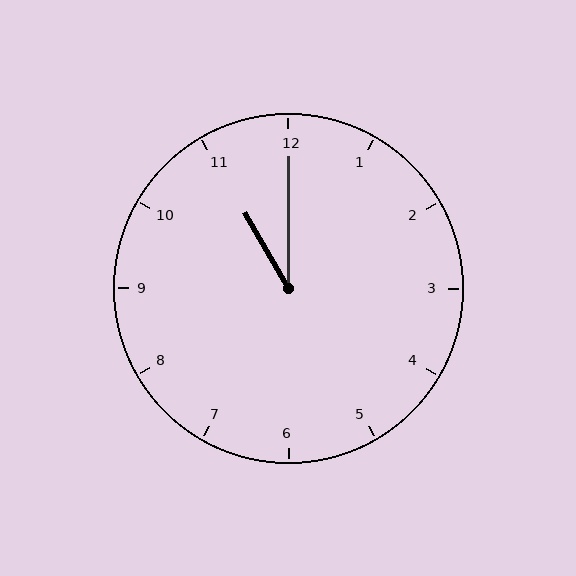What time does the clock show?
11:00.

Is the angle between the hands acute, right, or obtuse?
It is acute.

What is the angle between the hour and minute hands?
Approximately 30 degrees.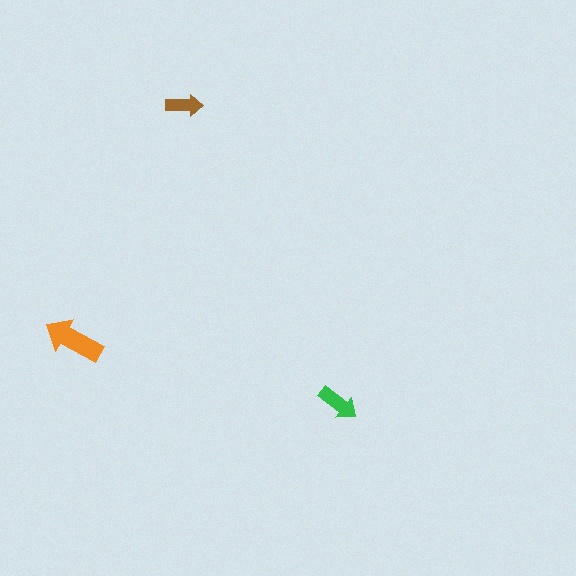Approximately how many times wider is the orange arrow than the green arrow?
About 1.5 times wider.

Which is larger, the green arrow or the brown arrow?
The green one.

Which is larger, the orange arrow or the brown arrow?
The orange one.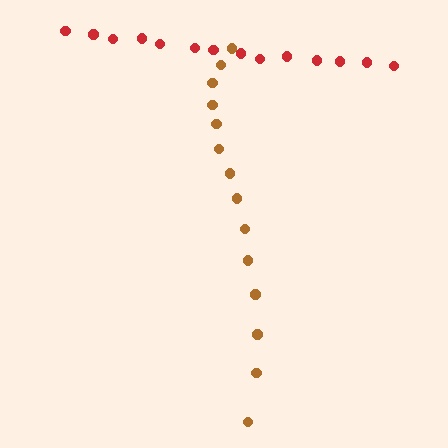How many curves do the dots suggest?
There are 2 distinct paths.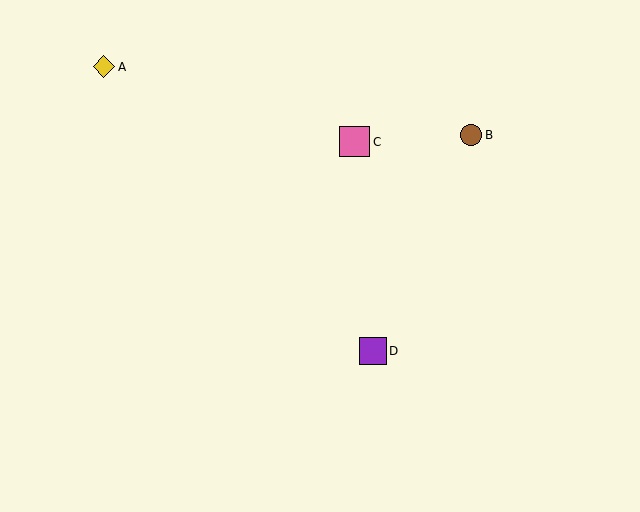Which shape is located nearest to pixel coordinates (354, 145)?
The pink square (labeled C) at (355, 142) is nearest to that location.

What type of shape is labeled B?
Shape B is a brown circle.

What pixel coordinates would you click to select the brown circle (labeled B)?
Click at (471, 135) to select the brown circle B.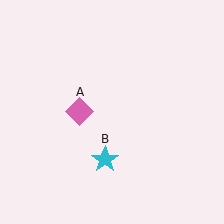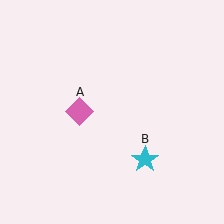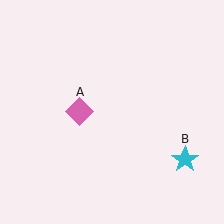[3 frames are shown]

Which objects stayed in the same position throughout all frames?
Pink diamond (object A) remained stationary.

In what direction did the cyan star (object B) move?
The cyan star (object B) moved right.